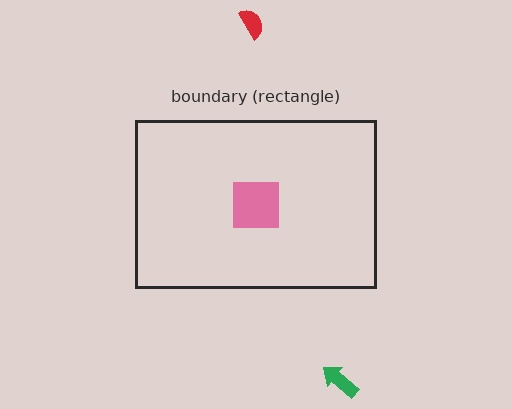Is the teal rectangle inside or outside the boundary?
Inside.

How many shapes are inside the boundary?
2 inside, 2 outside.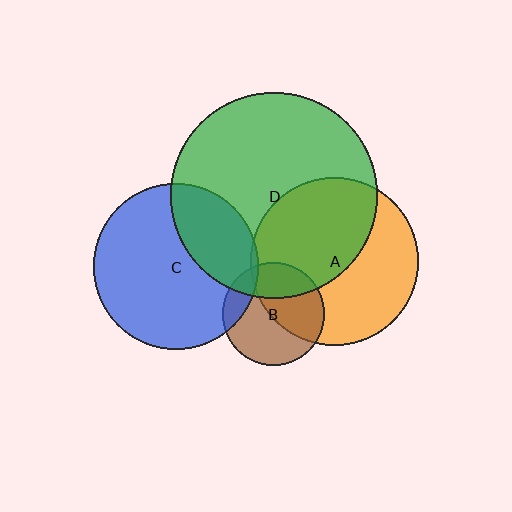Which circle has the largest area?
Circle D (green).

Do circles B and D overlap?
Yes.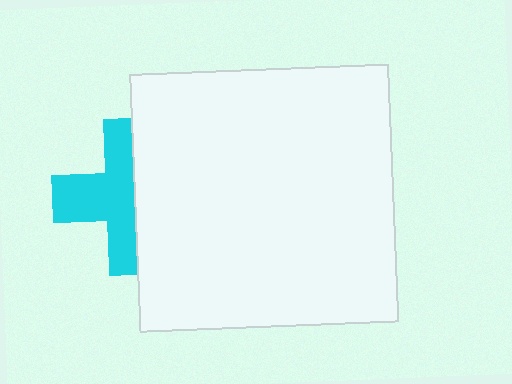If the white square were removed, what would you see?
You would see the complete cyan cross.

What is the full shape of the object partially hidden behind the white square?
The partially hidden object is a cyan cross.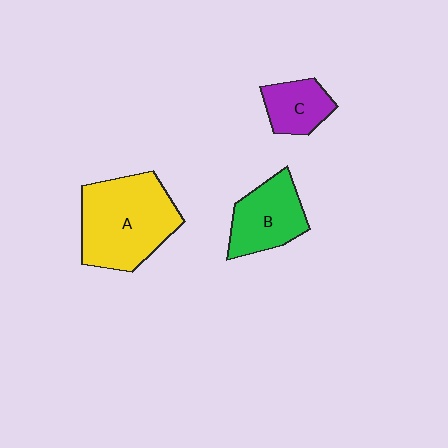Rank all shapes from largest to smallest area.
From largest to smallest: A (yellow), B (green), C (purple).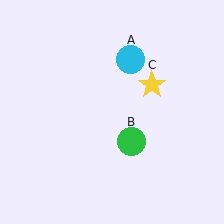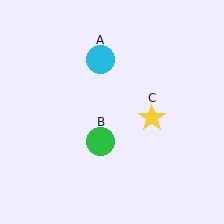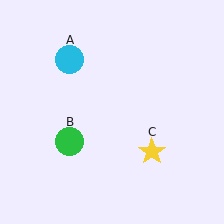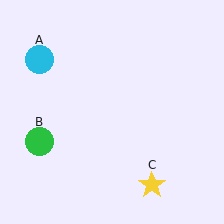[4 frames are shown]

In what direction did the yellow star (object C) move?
The yellow star (object C) moved down.